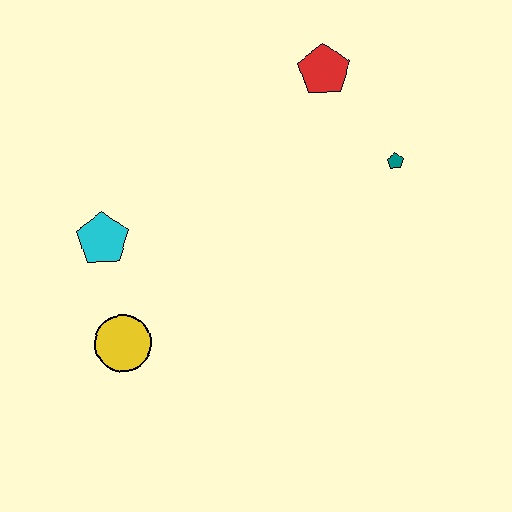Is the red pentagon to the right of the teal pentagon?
No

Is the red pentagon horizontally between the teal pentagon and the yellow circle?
Yes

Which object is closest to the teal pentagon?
The red pentagon is closest to the teal pentagon.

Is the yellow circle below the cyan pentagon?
Yes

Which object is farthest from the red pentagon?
The yellow circle is farthest from the red pentagon.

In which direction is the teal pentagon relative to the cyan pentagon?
The teal pentagon is to the right of the cyan pentagon.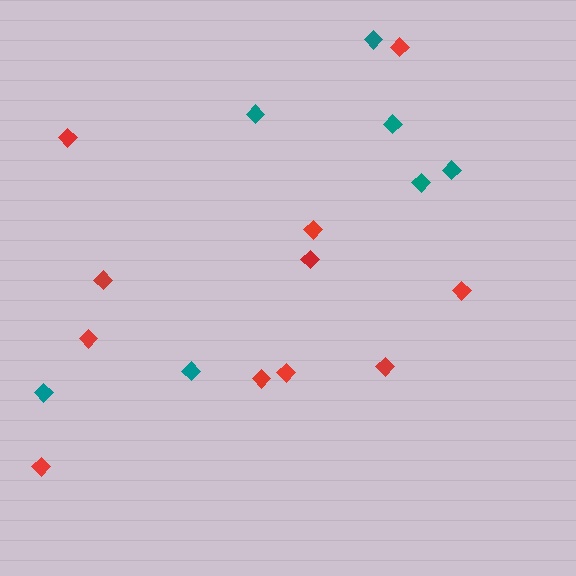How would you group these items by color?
There are 2 groups: one group of teal diamonds (7) and one group of red diamonds (11).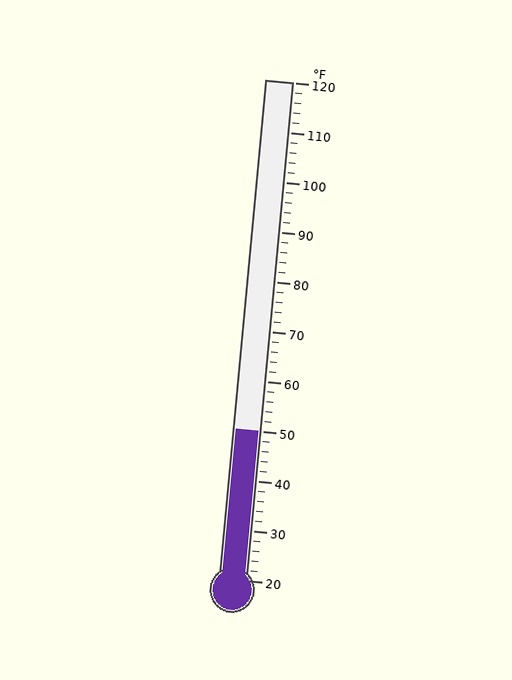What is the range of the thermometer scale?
The thermometer scale ranges from 20°F to 120°F.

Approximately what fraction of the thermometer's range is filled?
The thermometer is filled to approximately 30% of its range.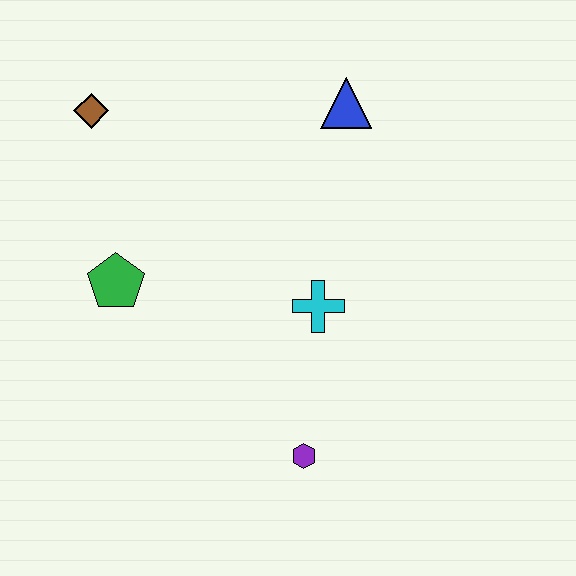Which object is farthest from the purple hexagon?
The brown diamond is farthest from the purple hexagon.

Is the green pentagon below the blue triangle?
Yes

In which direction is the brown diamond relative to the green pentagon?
The brown diamond is above the green pentagon.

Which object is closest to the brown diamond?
The green pentagon is closest to the brown diamond.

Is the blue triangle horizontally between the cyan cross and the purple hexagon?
No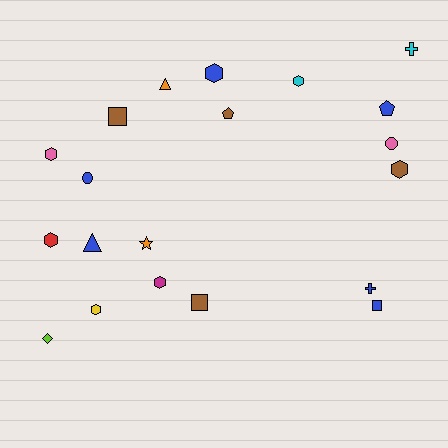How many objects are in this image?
There are 20 objects.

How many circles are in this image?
There are 2 circles.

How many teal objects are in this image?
There are no teal objects.